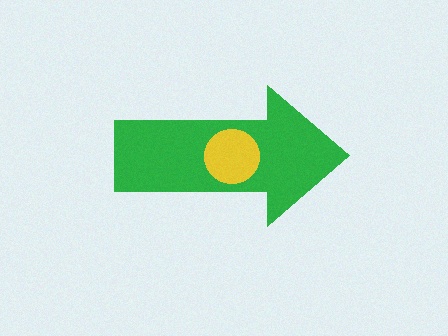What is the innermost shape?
The yellow circle.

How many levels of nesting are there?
2.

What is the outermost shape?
The green arrow.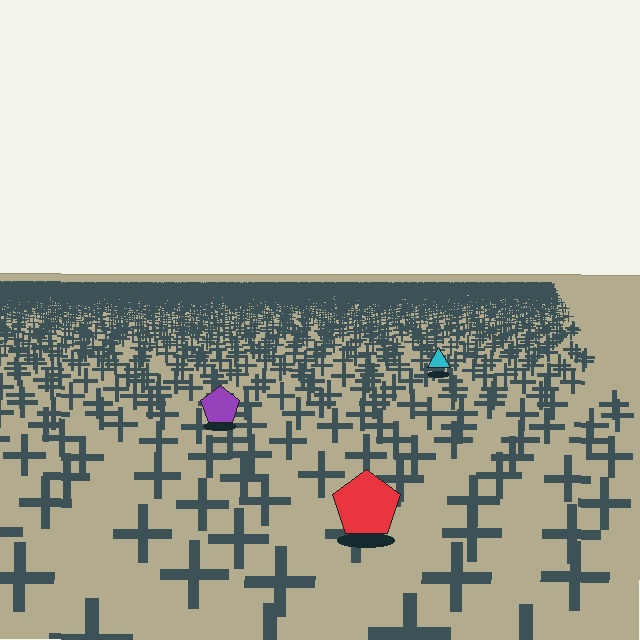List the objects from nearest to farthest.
From nearest to farthest: the red pentagon, the purple pentagon, the cyan triangle.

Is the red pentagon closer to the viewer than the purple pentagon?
Yes. The red pentagon is closer — you can tell from the texture gradient: the ground texture is coarser near it.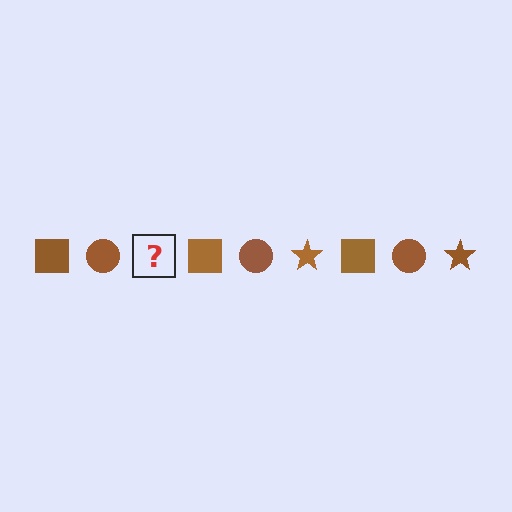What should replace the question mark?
The question mark should be replaced with a brown star.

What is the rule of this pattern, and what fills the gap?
The rule is that the pattern cycles through square, circle, star shapes in brown. The gap should be filled with a brown star.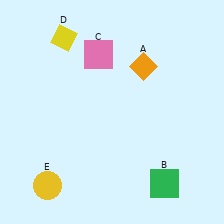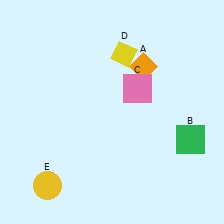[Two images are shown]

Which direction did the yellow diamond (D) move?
The yellow diamond (D) moved right.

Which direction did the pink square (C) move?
The pink square (C) moved right.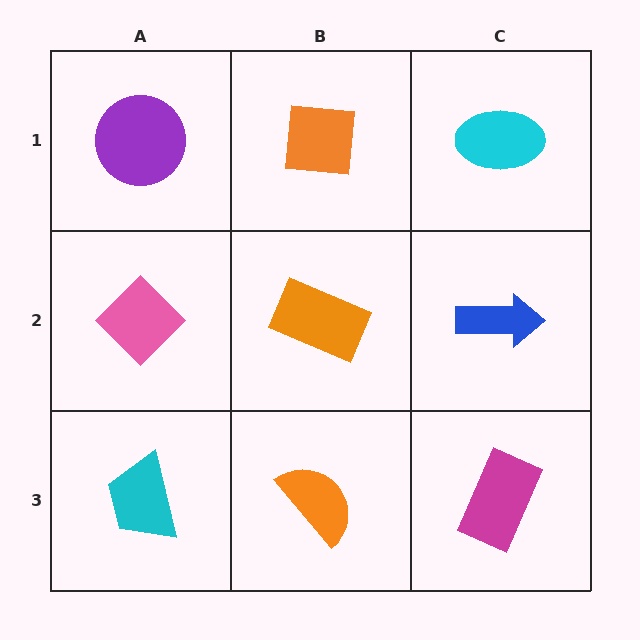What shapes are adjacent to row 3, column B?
An orange rectangle (row 2, column B), a cyan trapezoid (row 3, column A), a magenta rectangle (row 3, column C).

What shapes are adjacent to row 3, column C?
A blue arrow (row 2, column C), an orange semicircle (row 3, column B).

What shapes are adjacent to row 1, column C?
A blue arrow (row 2, column C), an orange square (row 1, column B).